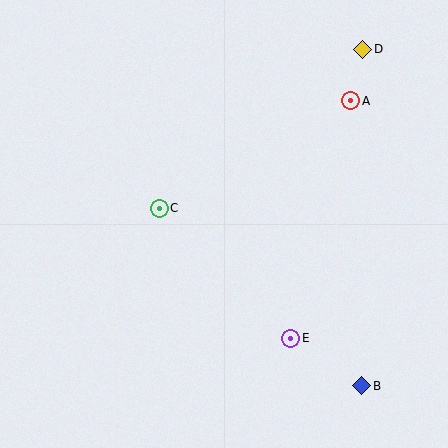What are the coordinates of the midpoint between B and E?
The midpoint between B and E is at (326, 362).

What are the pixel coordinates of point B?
Point B is at (362, 386).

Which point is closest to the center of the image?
Point C at (159, 208) is closest to the center.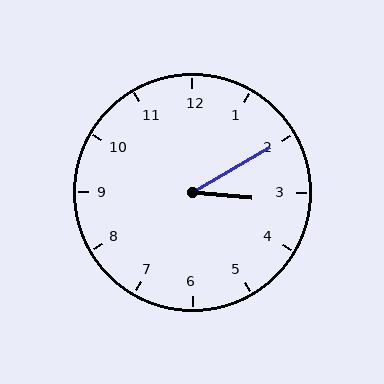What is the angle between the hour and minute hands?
Approximately 35 degrees.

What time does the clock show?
3:10.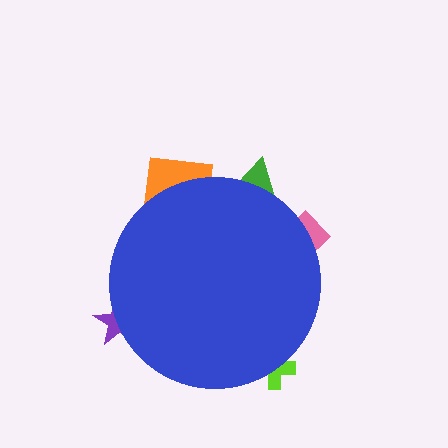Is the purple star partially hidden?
Yes, the purple star is partially hidden behind the blue circle.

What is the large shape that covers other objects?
A blue circle.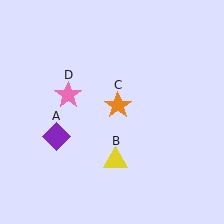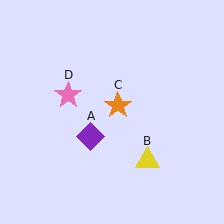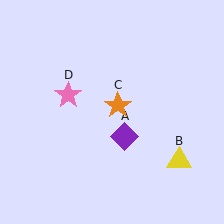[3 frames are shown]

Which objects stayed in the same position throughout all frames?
Orange star (object C) and pink star (object D) remained stationary.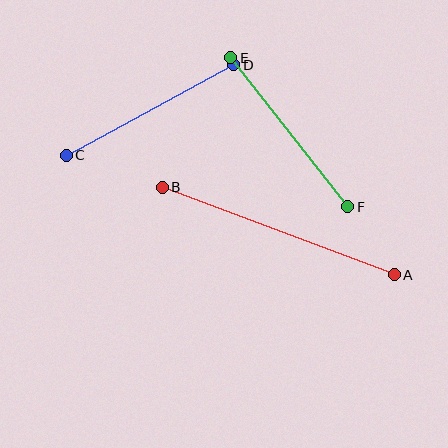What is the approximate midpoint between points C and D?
The midpoint is at approximately (150, 110) pixels.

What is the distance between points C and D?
The distance is approximately 190 pixels.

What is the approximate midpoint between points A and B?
The midpoint is at approximately (278, 231) pixels.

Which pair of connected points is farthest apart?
Points A and B are farthest apart.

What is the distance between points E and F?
The distance is approximately 189 pixels.